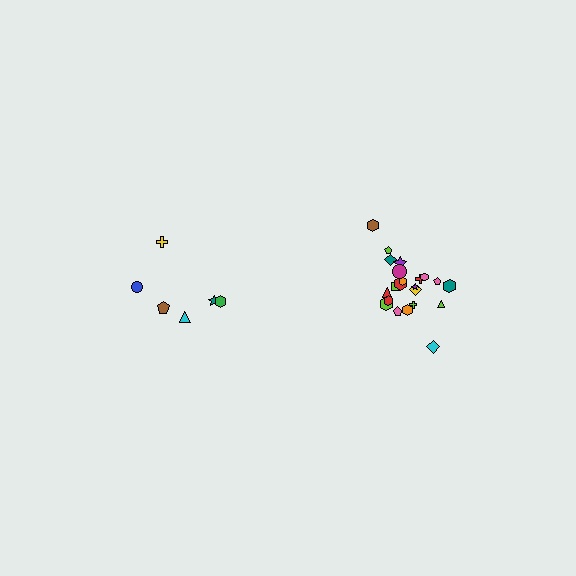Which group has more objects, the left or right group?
The right group.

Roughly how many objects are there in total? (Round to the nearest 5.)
Roughly 30 objects in total.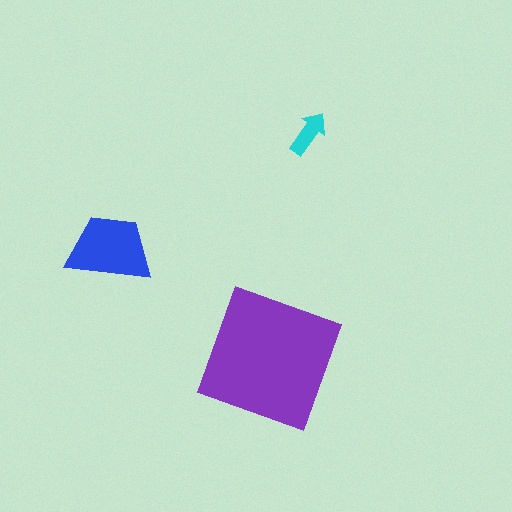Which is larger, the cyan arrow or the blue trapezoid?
The blue trapezoid.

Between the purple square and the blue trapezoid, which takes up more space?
The purple square.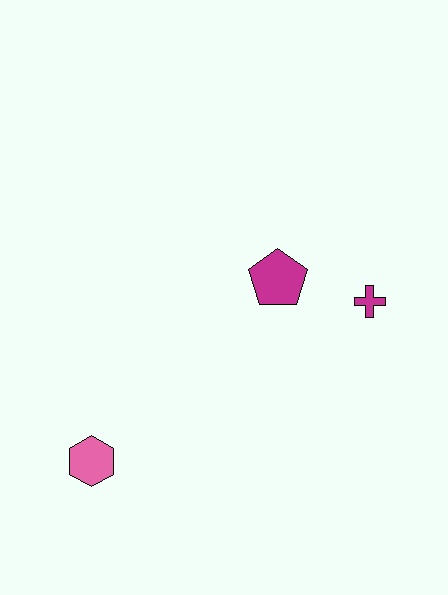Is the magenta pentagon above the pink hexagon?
Yes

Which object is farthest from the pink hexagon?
The magenta cross is farthest from the pink hexagon.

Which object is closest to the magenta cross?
The magenta pentagon is closest to the magenta cross.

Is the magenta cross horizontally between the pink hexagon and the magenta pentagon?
No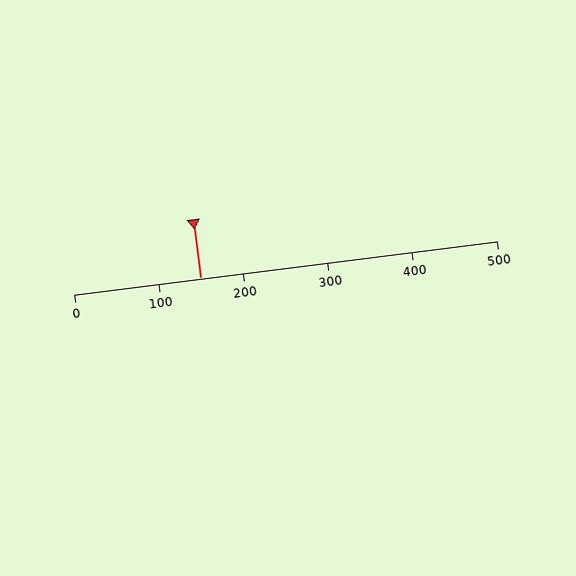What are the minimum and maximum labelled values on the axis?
The axis runs from 0 to 500.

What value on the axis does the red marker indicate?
The marker indicates approximately 150.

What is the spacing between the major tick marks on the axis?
The major ticks are spaced 100 apart.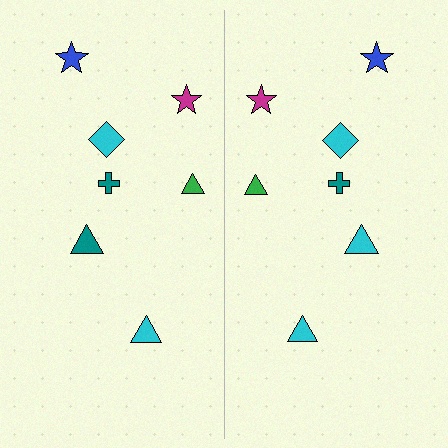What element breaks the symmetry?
The cyan triangle on the right side breaks the symmetry — its mirror counterpart is teal.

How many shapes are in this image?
There are 14 shapes in this image.